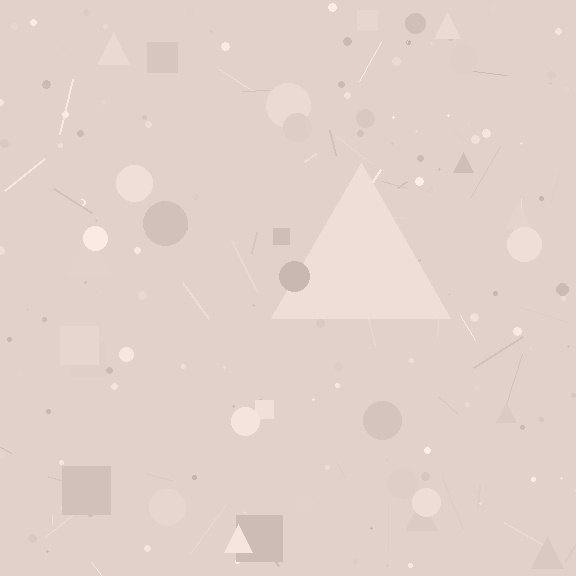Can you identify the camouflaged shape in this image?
The camouflaged shape is a triangle.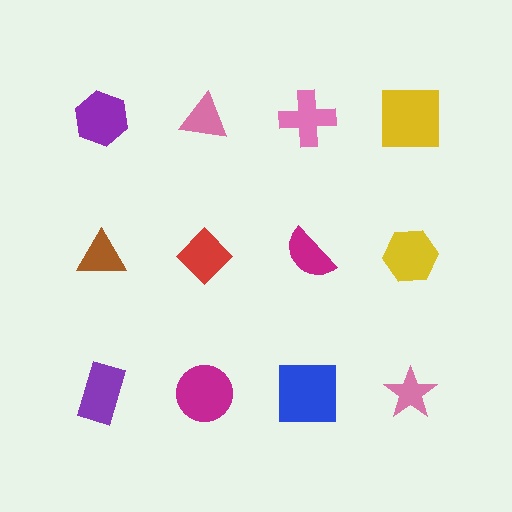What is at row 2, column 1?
A brown triangle.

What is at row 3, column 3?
A blue square.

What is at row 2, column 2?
A red diamond.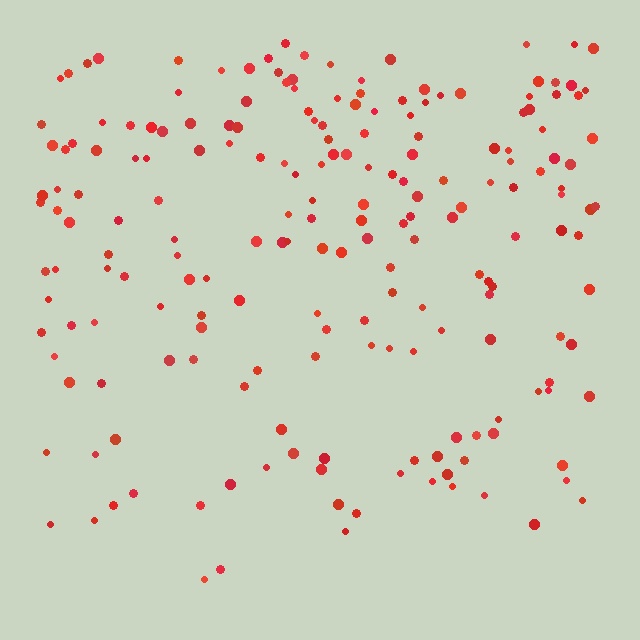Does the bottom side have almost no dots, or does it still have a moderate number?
Still a moderate number, just noticeably fewer than the top.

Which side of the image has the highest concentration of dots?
The top.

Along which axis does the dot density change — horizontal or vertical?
Vertical.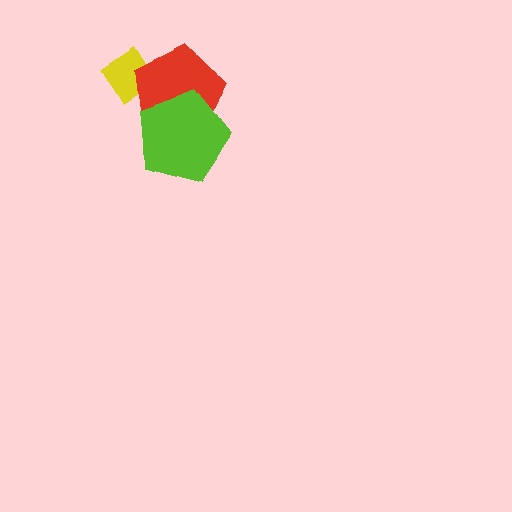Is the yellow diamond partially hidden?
Yes, it is partially covered by another shape.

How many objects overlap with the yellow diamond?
1 object overlaps with the yellow diamond.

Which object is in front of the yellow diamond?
The red pentagon is in front of the yellow diamond.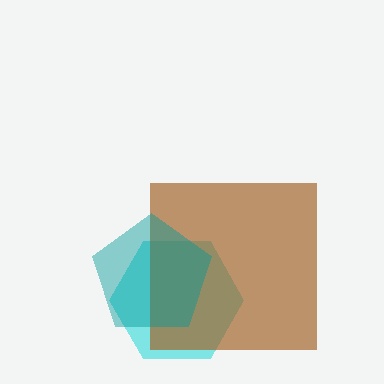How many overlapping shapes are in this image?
There are 3 overlapping shapes in the image.